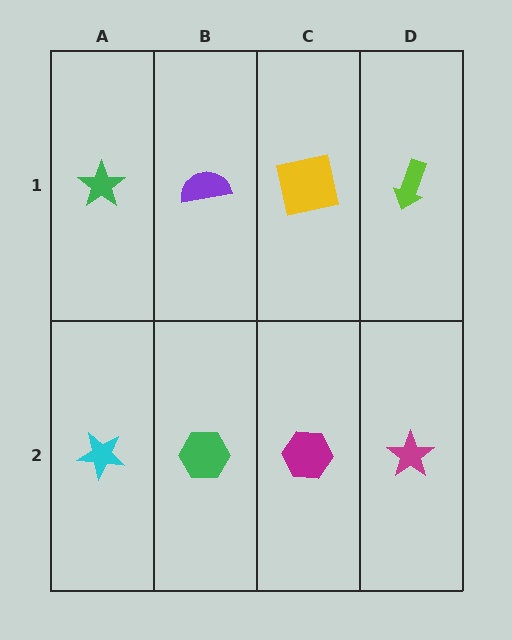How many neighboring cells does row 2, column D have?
2.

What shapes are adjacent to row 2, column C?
A yellow square (row 1, column C), a green hexagon (row 2, column B), a magenta star (row 2, column D).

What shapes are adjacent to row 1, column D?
A magenta star (row 2, column D), a yellow square (row 1, column C).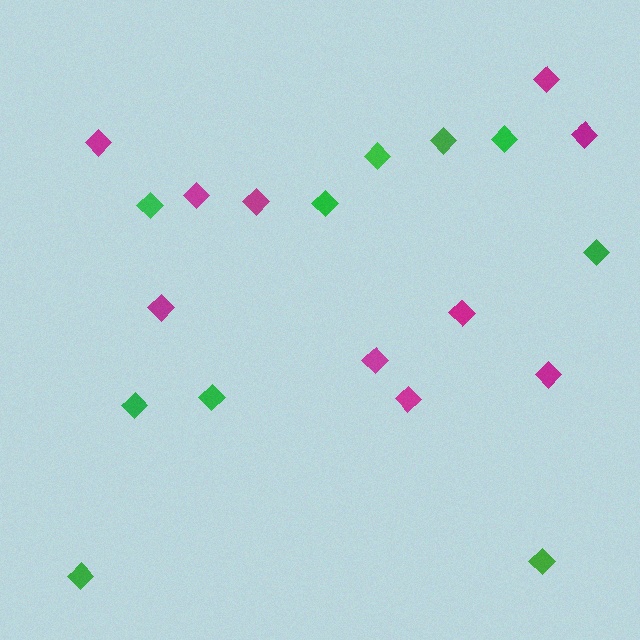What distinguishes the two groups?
There are 2 groups: one group of green diamonds (10) and one group of magenta diamonds (10).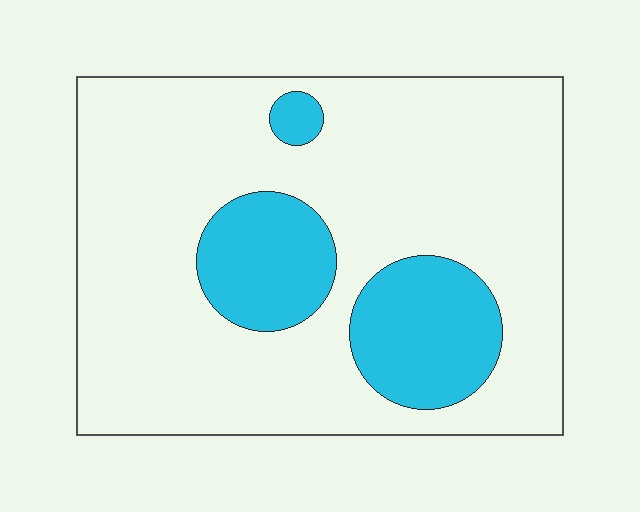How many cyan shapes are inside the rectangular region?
3.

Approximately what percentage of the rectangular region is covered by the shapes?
Approximately 20%.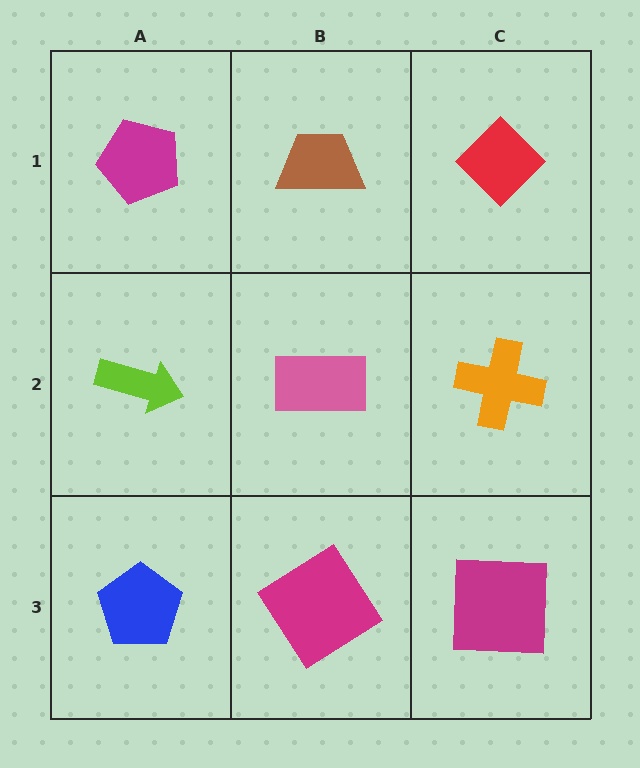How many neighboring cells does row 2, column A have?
3.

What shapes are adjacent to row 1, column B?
A pink rectangle (row 2, column B), a magenta pentagon (row 1, column A), a red diamond (row 1, column C).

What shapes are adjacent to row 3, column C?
An orange cross (row 2, column C), a magenta diamond (row 3, column B).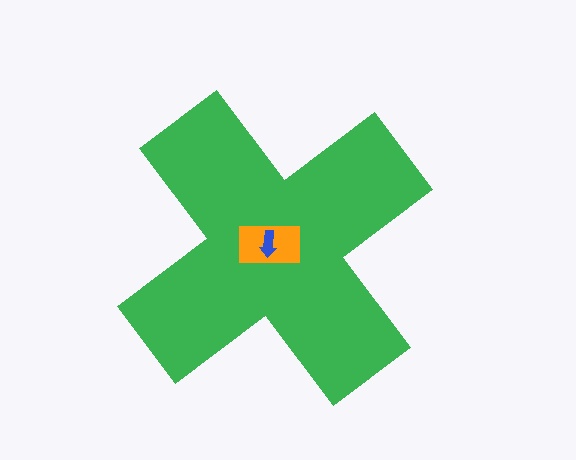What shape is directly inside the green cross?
The orange rectangle.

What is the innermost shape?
The blue arrow.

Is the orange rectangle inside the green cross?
Yes.